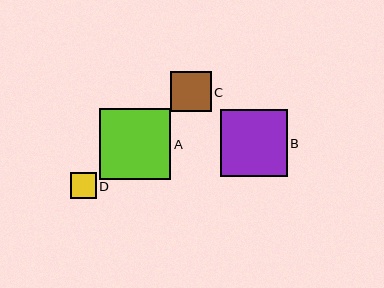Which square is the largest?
Square A is the largest with a size of approximately 71 pixels.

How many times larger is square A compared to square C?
Square A is approximately 1.8 times the size of square C.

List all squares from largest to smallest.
From largest to smallest: A, B, C, D.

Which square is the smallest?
Square D is the smallest with a size of approximately 26 pixels.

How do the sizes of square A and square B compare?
Square A and square B are approximately the same size.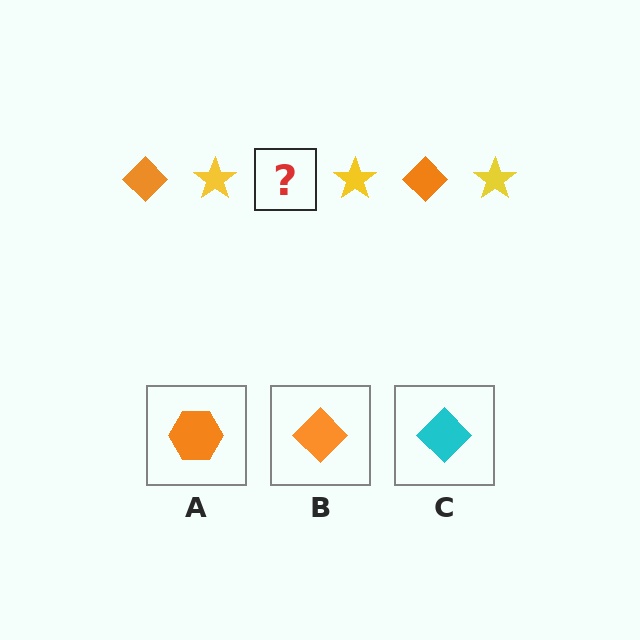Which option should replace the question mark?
Option B.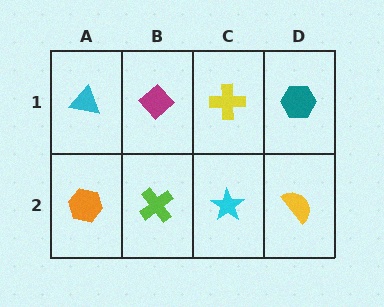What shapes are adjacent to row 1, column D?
A yellow semicircle (row 2, column D), a yellow cross (row 1, column C).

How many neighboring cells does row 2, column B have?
3.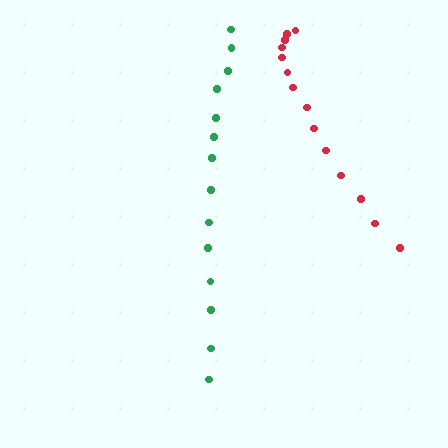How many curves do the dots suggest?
There are 2 distinct paths.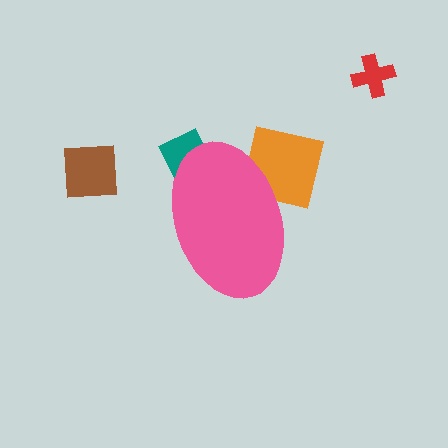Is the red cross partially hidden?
No, the red cross is fully visible.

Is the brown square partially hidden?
No, the brown square is fully visible.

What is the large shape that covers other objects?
A pink ellipse.